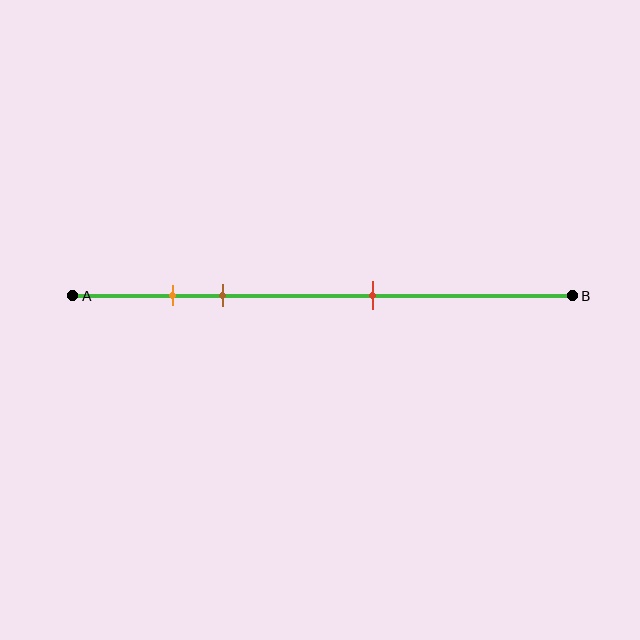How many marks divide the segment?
There are 3 marks dividing the segment.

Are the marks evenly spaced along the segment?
No, the marks are not evenly spaced.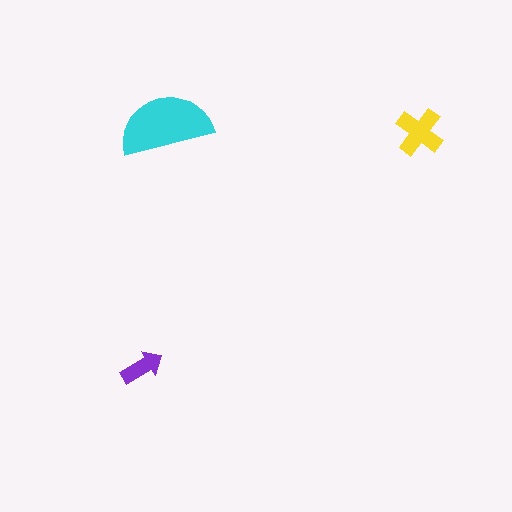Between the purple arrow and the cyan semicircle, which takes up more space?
The cyan semicircle.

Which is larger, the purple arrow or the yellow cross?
The yellow cross.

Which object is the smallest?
The purple arrow.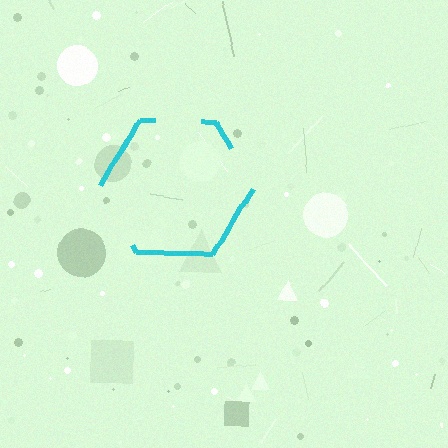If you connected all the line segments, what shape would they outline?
They would outline a hexagon.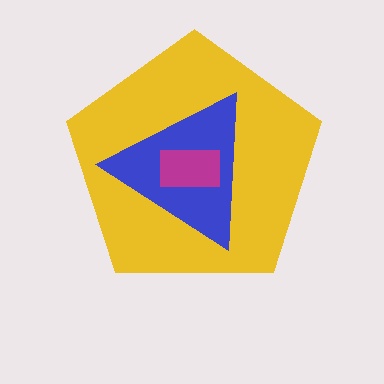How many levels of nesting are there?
3.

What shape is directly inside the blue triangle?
The magenta rectangle.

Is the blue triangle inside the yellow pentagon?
Yes.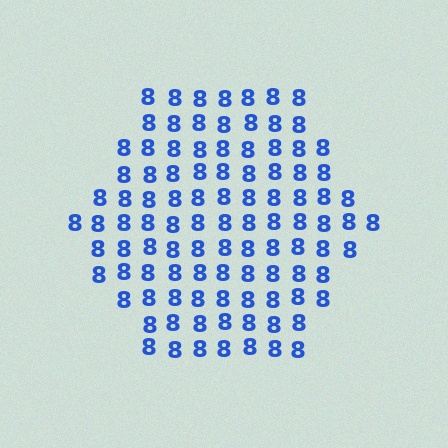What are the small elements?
The small elements are digit 8's.